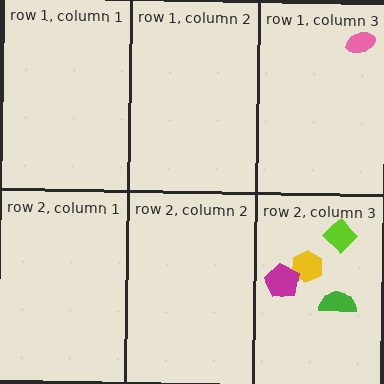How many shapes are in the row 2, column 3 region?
4.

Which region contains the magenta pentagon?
The row 2, column 3 region.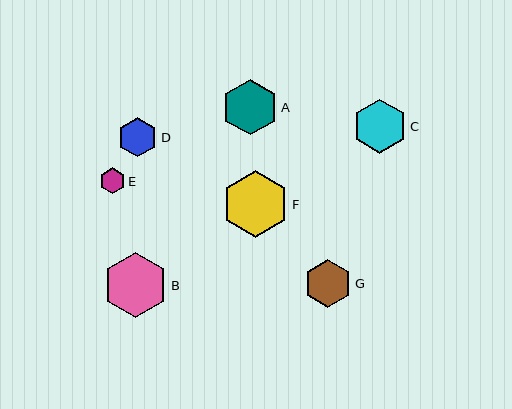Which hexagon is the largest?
Hexagon F is the largest with a size of approximately 67 pixels.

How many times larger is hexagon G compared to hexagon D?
Hexagon G is approximately 1.2 times the size of hexagon D.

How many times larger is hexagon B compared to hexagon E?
Hexagon B is approximately 2.5 times the size of hexagon E.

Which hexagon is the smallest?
Hexagon E is the smallest with a size of approximately 26 pixels.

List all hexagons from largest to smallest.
From largest to smallest: F, B, A, C, G, D, E.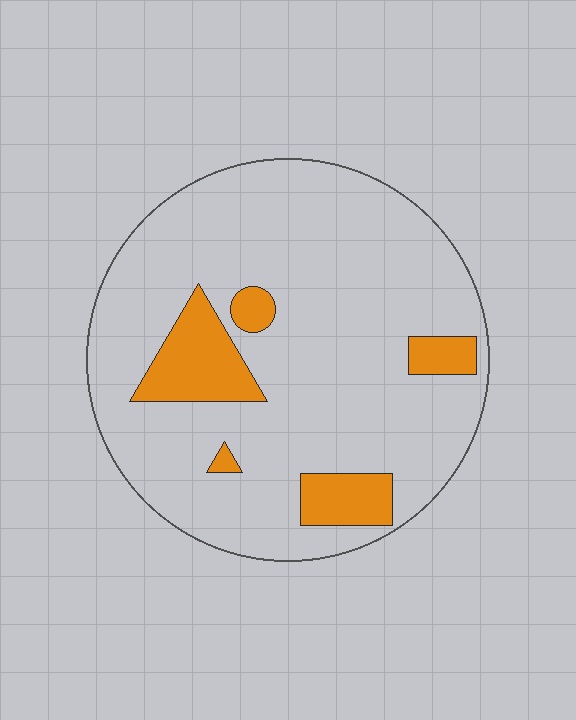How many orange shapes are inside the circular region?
5.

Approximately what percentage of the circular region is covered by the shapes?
Approximately 15%.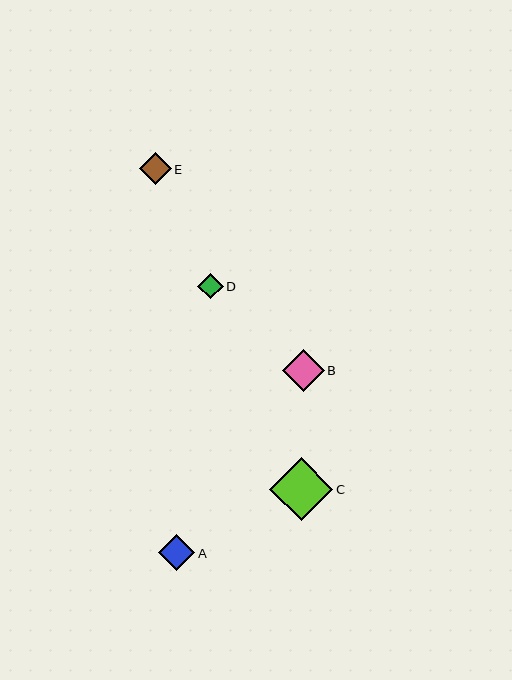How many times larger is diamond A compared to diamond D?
Diamond A is approximately 1.4 times the size of diamond D.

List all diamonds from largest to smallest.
From largest to smallest: C, B, A, E, D.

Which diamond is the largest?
Diamond C is the largest with a size of approximately 63 pixels.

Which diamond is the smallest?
Diamond D is the smallest with a size of approximately 25 pixels.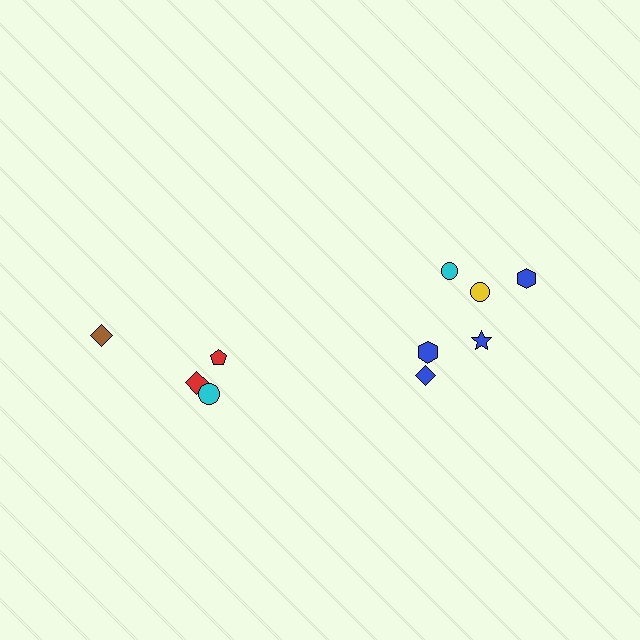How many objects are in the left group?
There are 4 objects.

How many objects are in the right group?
There are 6 objects.